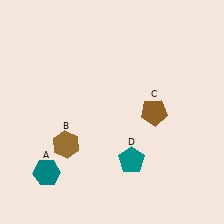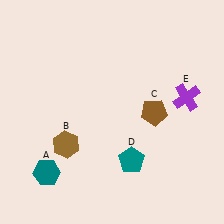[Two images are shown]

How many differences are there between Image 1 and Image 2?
There is 1 difference between the two images.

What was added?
A purple cross (E) was added in Image 2.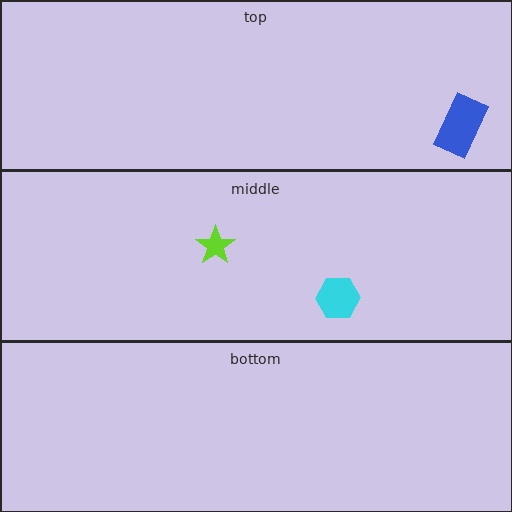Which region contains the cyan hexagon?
The middle region.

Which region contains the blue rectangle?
The top region.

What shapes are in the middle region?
The cyan hexagon, the lime star.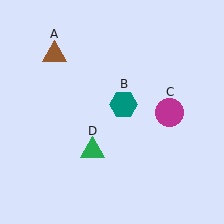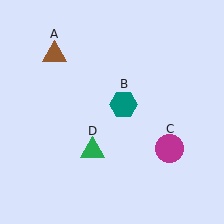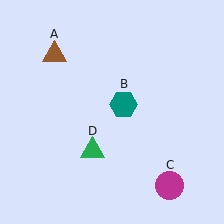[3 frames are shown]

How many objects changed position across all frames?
1 object changed position: magenta circle (object C).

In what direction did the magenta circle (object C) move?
The magenta circle (object C) moved down.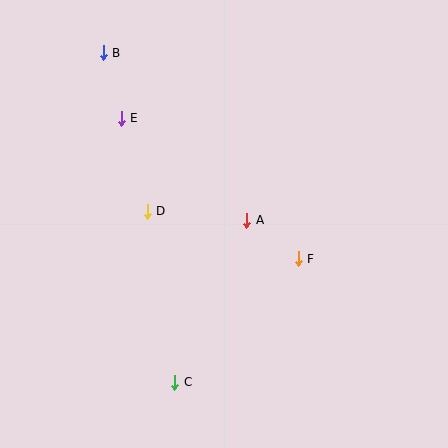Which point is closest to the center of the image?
Point A at (247, 220) is closest to the center.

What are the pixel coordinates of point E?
Point E is at (121, 118).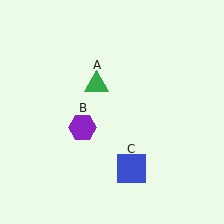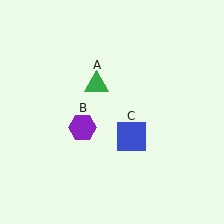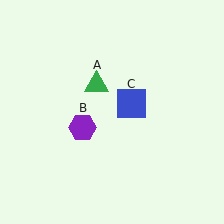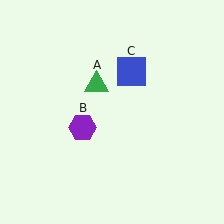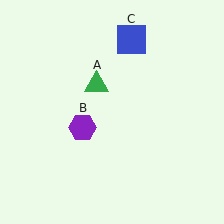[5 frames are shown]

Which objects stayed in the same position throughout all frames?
Green triangle (object A) and purple hexagon (object B) remained stationary.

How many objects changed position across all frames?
1 object changed position: blue square (object C).